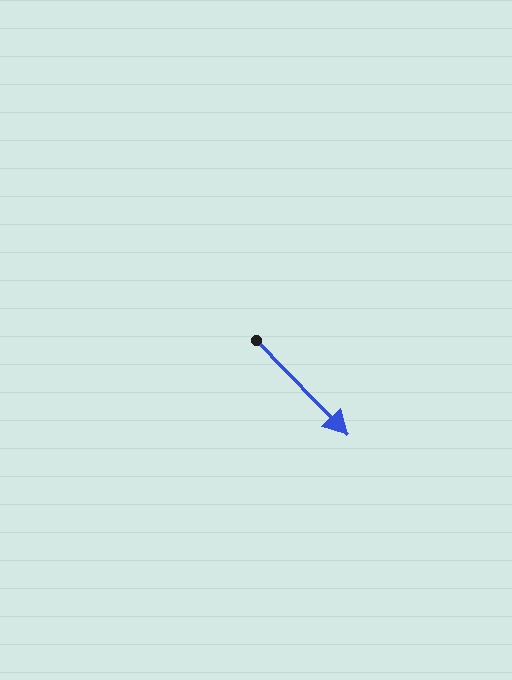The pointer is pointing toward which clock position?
Roughly 5 o'clock.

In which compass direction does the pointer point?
Southeast.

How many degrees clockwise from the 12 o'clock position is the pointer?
Approximately 136 degrees.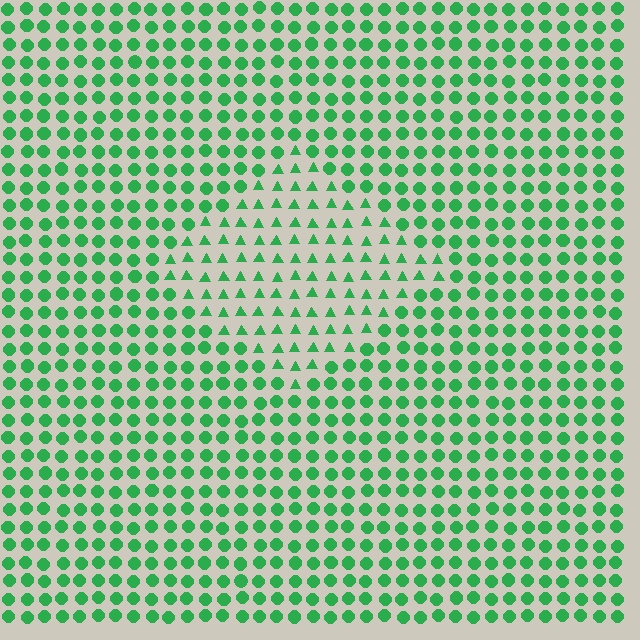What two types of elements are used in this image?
The image uses triangles inside the diamond region and circles outside it.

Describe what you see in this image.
The image is filled with small green elements arranged in a uniform grid. A diamond-shaped region contains triangles, while the surrounding area contains circles. The boundary is defined purely by the change in element shape.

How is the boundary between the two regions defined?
The boundary is defined by a change in element shape: triangles inside vs. circles outside. All elements share the same color and spacing.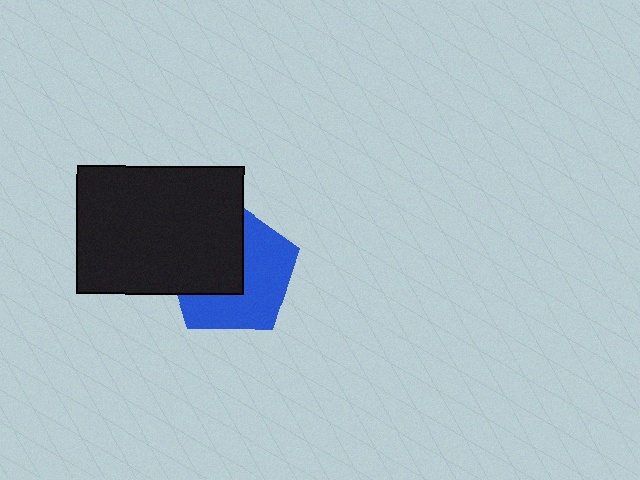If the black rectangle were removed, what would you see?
You would see the complete blue pentagon.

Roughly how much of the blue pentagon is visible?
About half of it is visible (roughly 54%).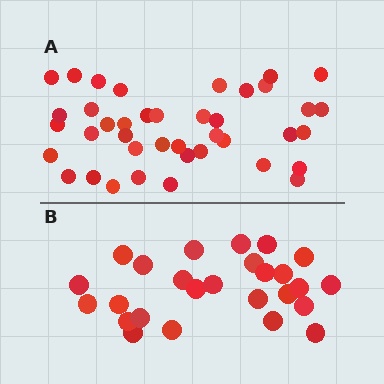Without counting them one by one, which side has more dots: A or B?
Region A (the top region) has more dots.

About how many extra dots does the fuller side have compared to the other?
Region A has approximately 15 more dots than region B.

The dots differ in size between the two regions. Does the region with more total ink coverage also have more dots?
No. Region B has more total ink coverage because its dots are larger, but region A actually contains more individual dots. Total area can be misleading — the number of items is what matters here.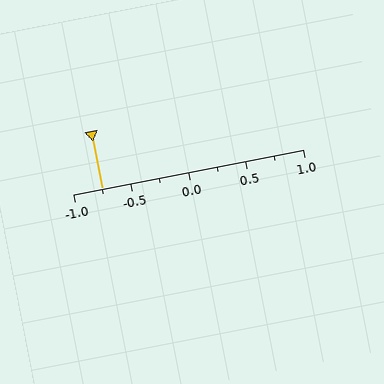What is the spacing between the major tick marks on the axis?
The major ticks are spaced 0.5 apart.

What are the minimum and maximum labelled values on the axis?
The axis runs from -1.0 to 1.0.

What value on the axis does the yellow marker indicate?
The marker indicates approximately -0.75.